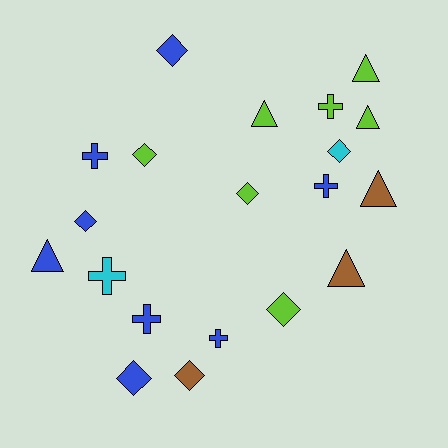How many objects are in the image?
There are 20 objects.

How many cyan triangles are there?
There are no cyan triangles.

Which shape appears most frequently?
Diamond, with 8 objects.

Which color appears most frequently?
Blue, with 8 objects.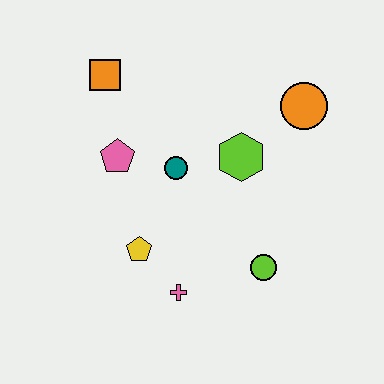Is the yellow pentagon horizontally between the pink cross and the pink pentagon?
Yes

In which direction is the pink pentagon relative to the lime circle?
The pink pentagon is to the left of the lime circle.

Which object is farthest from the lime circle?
The orange square is farthest from the lime circle.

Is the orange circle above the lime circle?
Yes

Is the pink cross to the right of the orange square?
Yes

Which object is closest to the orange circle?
The lime hexagon is closest to the orange circle.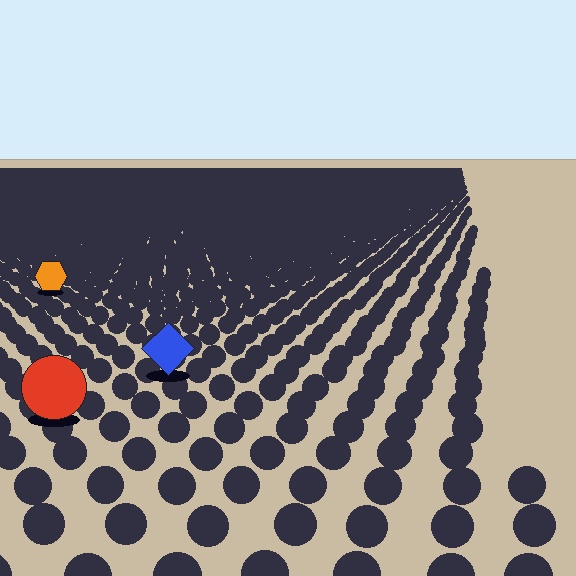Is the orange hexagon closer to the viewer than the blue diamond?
No. The blue diamond is closer — you can tell from the texture gradient: the ground texture is coarser near it.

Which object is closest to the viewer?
The red circle is closest. The texture marks near it are larger and more spread out.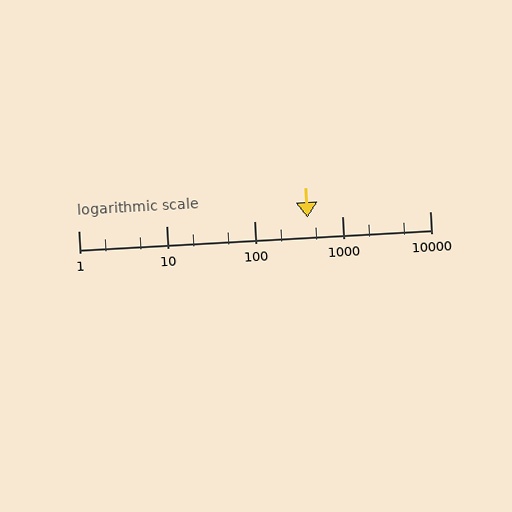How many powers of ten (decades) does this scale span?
The scale spans 4 decades, from 1 to 10000.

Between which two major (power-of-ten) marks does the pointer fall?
The pointer is between 100 and 1000.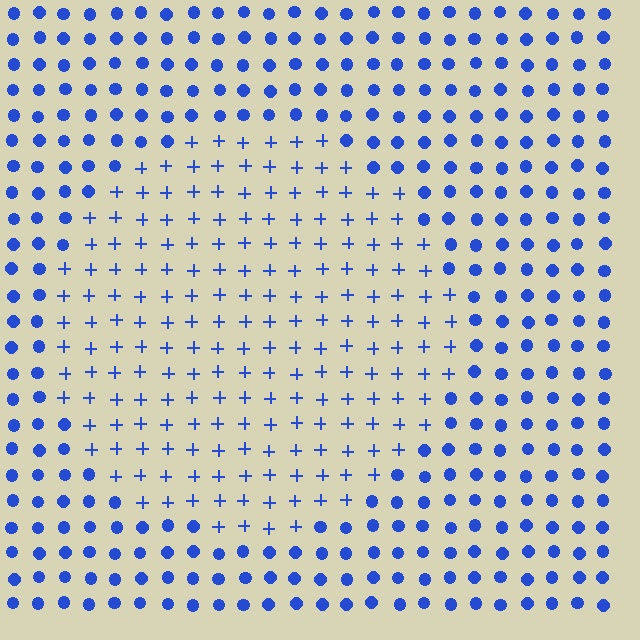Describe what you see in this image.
The image is filled with small blue elements arranged in a uniform grid. A circle-shaped region contains plus signs, while the surrounding area contains circles. The boundary is defined purely by the change in element shape.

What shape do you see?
I see a circle.